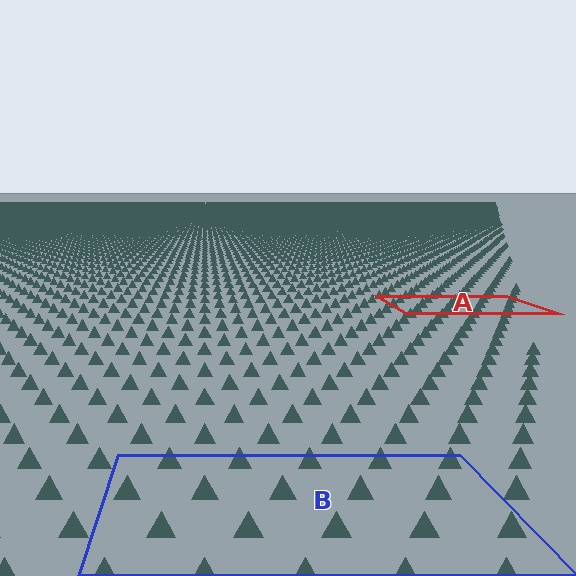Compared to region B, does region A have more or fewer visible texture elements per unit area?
Region A has more texture elements per unit area — they are packed more densely because it is farther away.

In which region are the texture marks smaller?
The texture marks are smaller in region A, because it is farther away.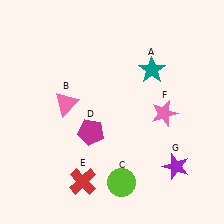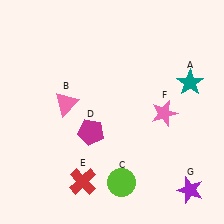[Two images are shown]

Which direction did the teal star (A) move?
The teal star (A) moved right.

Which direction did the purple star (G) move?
The purple star (G) moved down.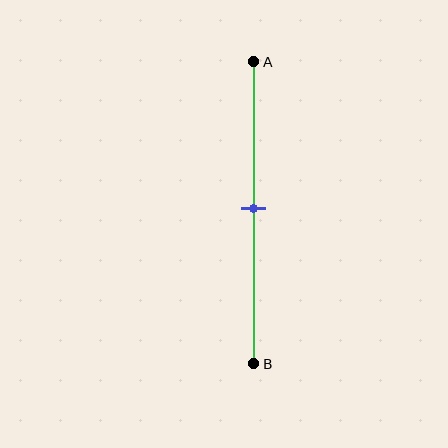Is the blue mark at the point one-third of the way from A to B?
No, the mark is at about 50% from A, not at the 33% one-third point.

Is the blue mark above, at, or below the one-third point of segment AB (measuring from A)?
The blue mark is below the one-third point of segment AB.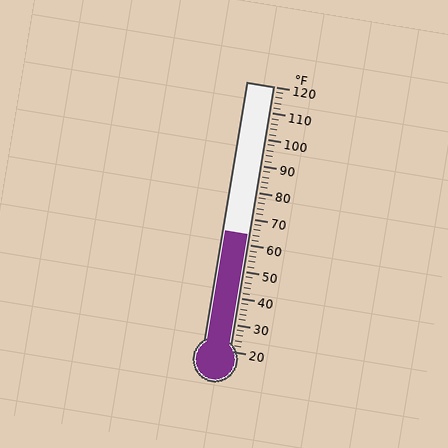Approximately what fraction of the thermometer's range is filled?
The thermometer is filled to approximately 45% of its range.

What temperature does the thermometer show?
The thermometer shows approximately 64°F.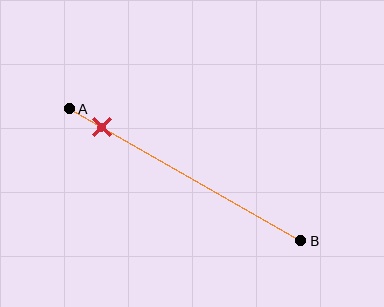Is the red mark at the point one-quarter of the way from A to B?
No, the mark is at about 15% from A, not at the 25% one-quarter point.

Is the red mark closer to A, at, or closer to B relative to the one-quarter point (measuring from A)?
The red mark is closer to point A than the one-quarter point of segment AB.